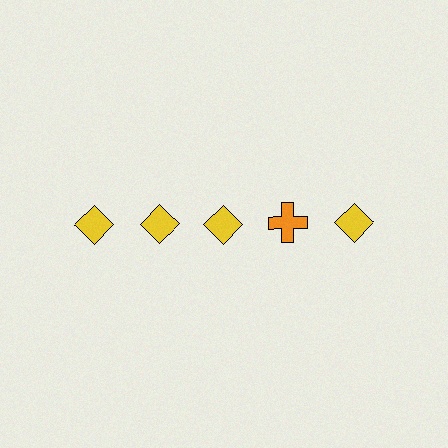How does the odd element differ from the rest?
It differs in both color (orange instead of yellow) and shape (cross instead of diamond).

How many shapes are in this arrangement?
There are 5 shapes arranged in a grid pattern.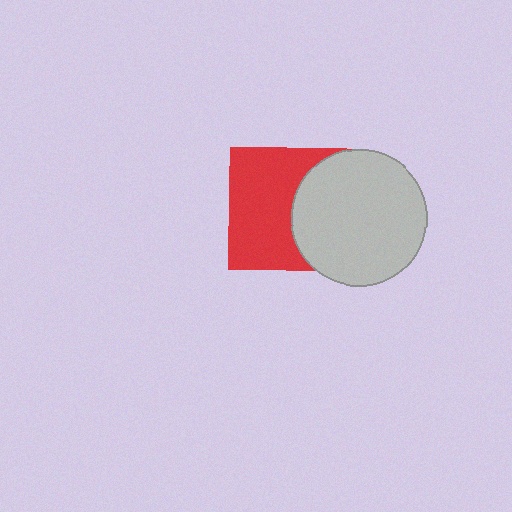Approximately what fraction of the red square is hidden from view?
Roughly 39% of the red square is hidden behind the light gray circle.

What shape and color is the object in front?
The object in front is a light gray circle.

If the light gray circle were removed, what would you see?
You would see the complete red square.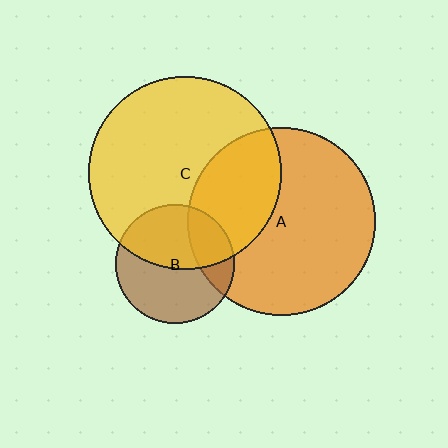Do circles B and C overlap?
Yes.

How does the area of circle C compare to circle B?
Approximately 2.6 times.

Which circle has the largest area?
Circle C (yellow).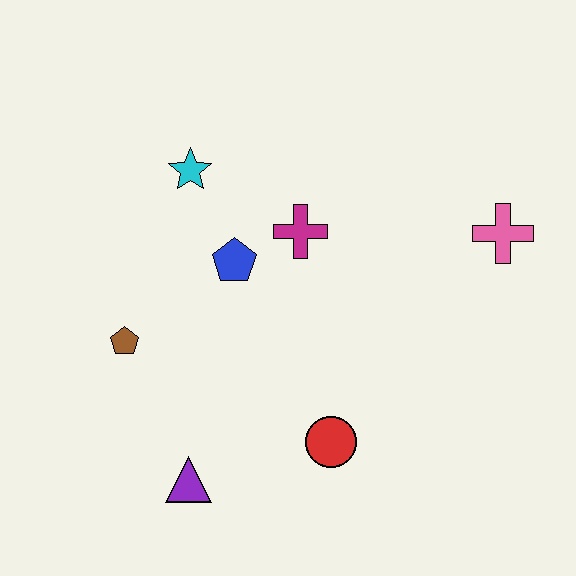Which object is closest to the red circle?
The purple triangle is closest to the red circle.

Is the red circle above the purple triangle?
Yes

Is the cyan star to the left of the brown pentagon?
No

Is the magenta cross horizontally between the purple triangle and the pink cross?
Yes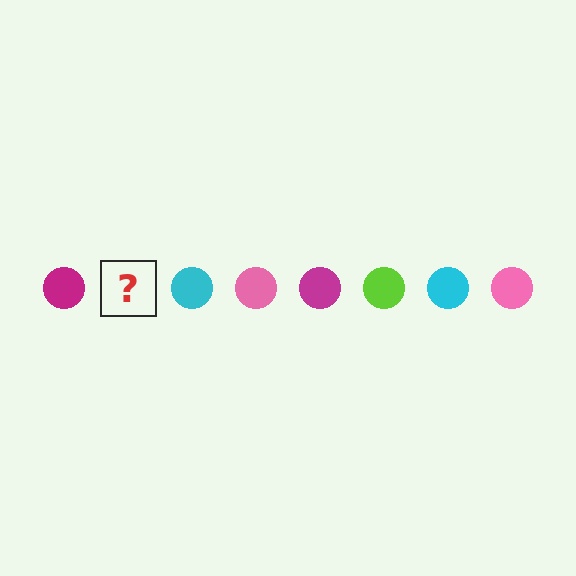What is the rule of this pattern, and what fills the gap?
The rule is that the pattern cycles through magenta, lime, cyan, pink circles. The gap should be filled with a lime circle.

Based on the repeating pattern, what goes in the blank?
The blank should be a lime circle.